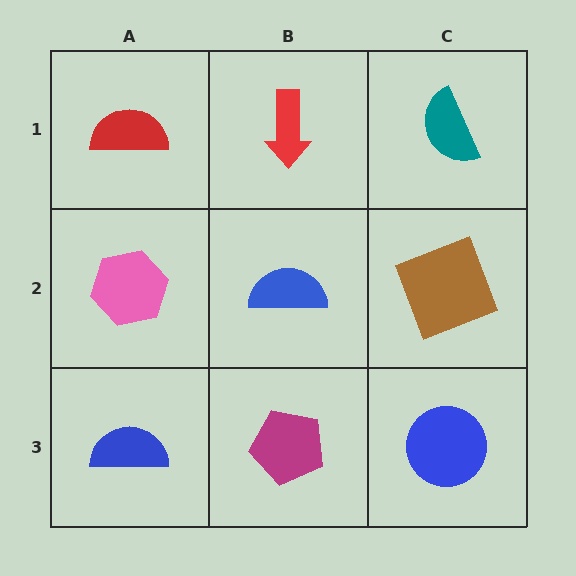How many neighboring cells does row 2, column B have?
4.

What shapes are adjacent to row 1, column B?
A blue semicircle (row 2, column B), a red semicircle (row 1, column A), a teal semicircle (row 1, column C).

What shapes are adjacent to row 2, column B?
A red arrow (row 1, column B), a magenta pentagon (row 3, column B), a pink hexagon (row 2, column A), a brown square (row 2, column C).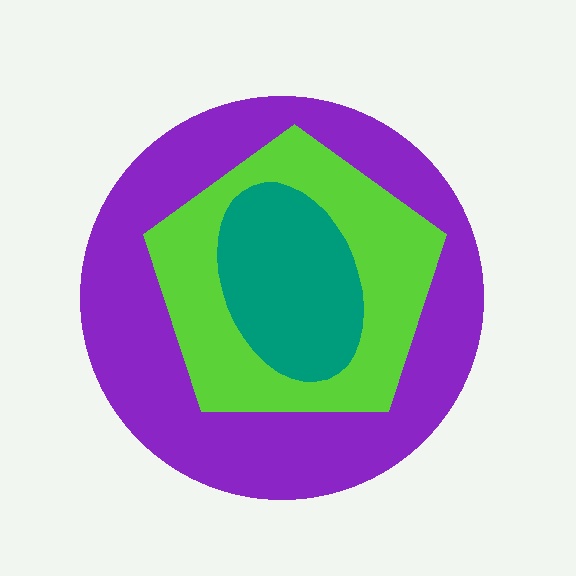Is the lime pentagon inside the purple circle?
Yes.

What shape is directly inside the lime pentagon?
The teal ellipse.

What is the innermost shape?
The teal ellipse.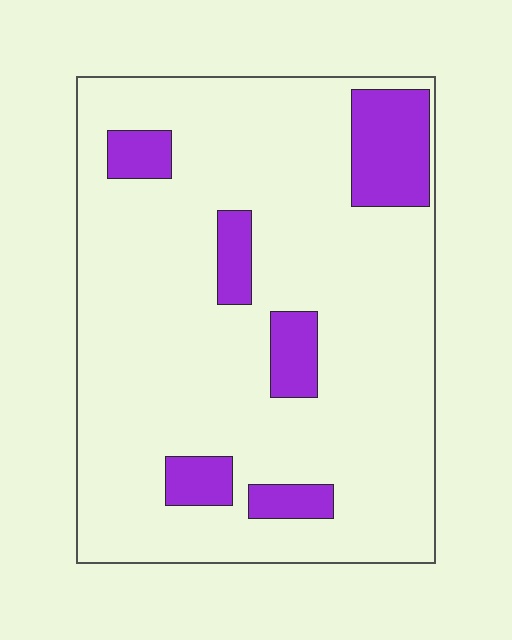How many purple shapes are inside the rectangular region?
6.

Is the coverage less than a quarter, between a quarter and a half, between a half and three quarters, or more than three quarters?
Less than a quarter.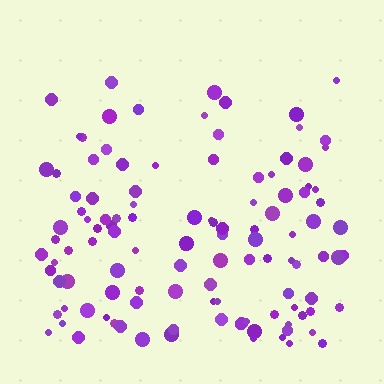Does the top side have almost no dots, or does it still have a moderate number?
Still a moderate number, just noticeably fewer than the bottom.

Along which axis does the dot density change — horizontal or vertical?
Vertical.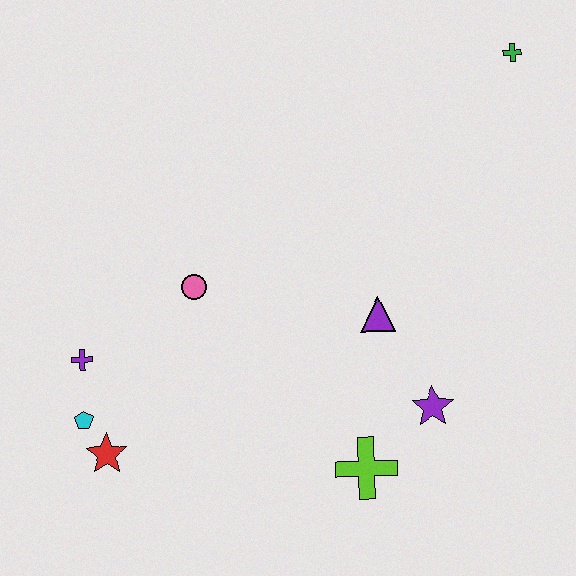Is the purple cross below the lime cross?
No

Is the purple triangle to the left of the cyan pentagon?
No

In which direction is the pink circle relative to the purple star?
The pink circle is to the left of the purple star.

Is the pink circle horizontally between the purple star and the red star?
Yes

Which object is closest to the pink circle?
The purple cross is closest to the pink circle.